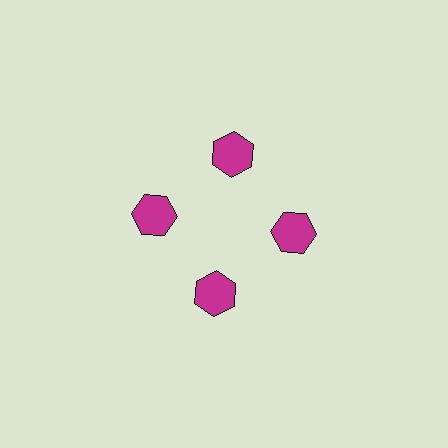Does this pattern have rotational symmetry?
Yes, this pattern has 4-fold rotational symmetry. It looks the same after rotating 90 degrees around the center.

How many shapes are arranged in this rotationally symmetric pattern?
There are 4 shapes, arranged in 4 groups of 1.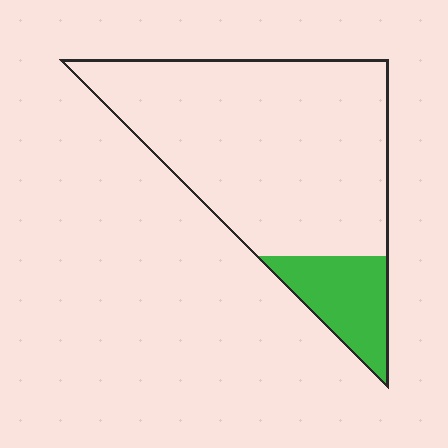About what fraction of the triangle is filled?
About one sixth (1/6).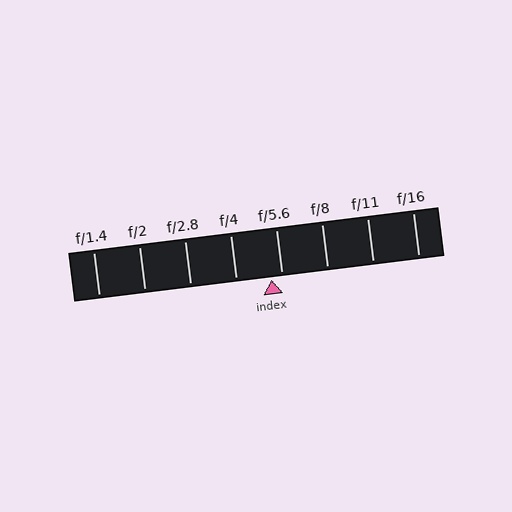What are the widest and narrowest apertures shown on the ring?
The widest aperture shown is f/1.4 and the narrowest is f/16.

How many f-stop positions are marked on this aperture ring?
There are 8 f-stop positions marked.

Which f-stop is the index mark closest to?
The index mark is closest to f/5.6.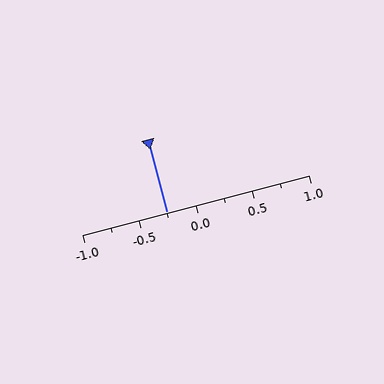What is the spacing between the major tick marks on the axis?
The major ticks are spaced 0.5 apart.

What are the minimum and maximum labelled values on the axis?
The axis runs from -1.0 to 1.0.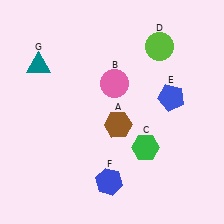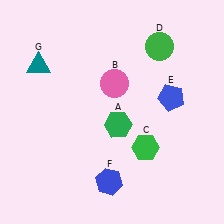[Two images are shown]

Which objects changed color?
A changed from brown to green. D changed from lime to green.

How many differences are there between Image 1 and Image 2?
There are 2 differences between the two images.